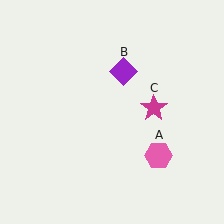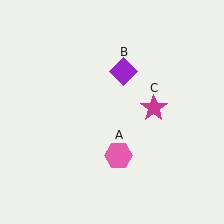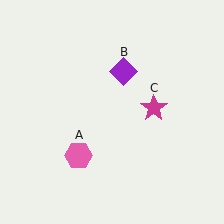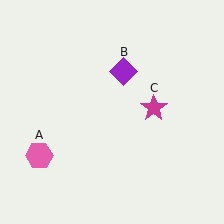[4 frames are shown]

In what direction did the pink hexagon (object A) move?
The pink hexagon (object A) moved left.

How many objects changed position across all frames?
1 object changed position: pink hexagon (object A).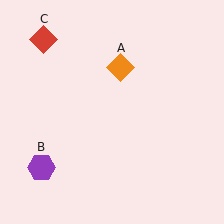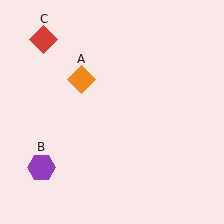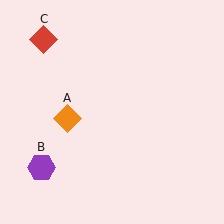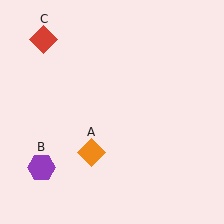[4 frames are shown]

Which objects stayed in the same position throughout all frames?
Purple hexagon (object B) and red diamond (object C) remained stationary.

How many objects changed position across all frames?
1 object changed position: orange diamond (object A).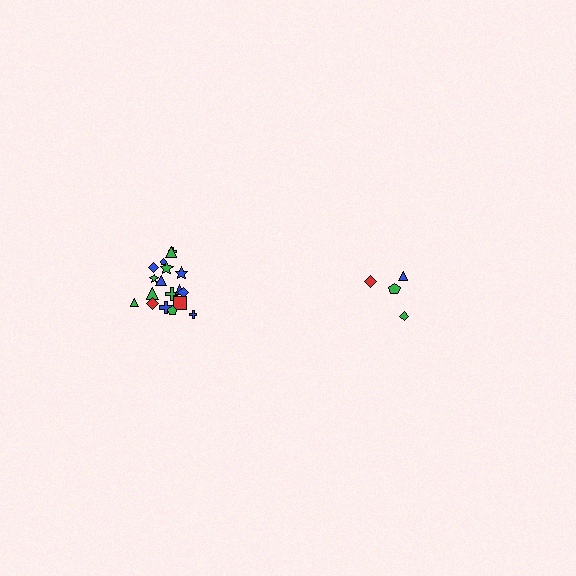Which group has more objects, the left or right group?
The left group.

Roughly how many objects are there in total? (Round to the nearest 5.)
Roughly 20 objects in total.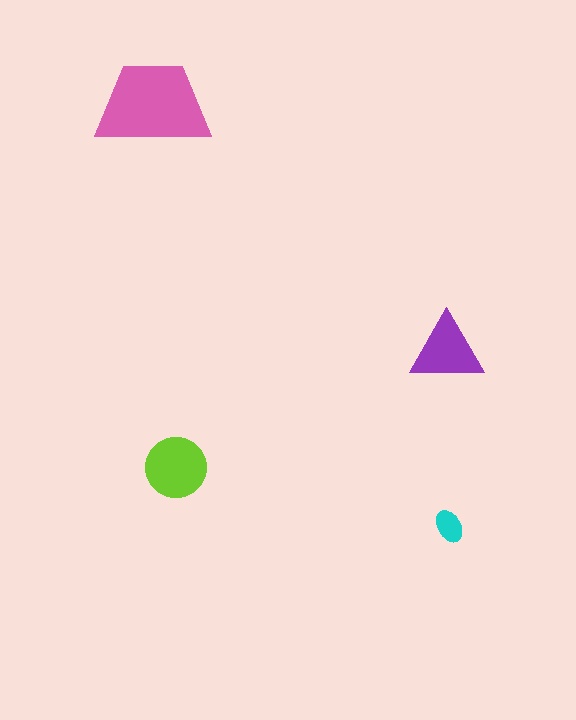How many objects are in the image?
There are 4 objects in the image.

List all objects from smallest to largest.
The cyan ellipse, the purple triangle, the lime circle, the pink trapezoid.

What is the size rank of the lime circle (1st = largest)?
2nd.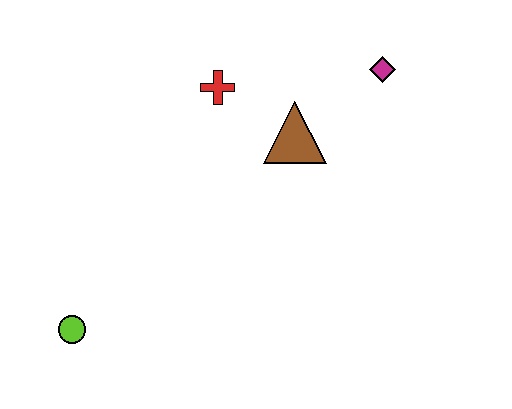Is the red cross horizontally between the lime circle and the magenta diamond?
Yes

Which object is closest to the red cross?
The brown triangle is closest to the red cross.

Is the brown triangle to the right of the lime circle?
Yes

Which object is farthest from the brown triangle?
The lime circle is farthest from the brown triangle.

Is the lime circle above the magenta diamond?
No